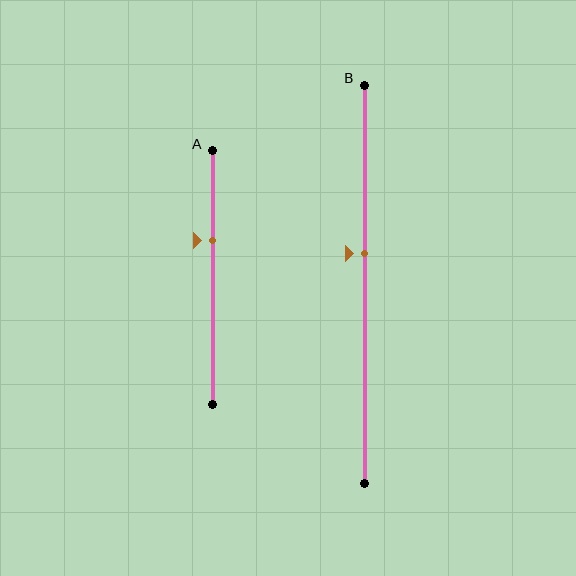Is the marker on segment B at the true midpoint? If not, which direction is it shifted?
No, the marker on segment B is shifted upward by about 8% of the segment length.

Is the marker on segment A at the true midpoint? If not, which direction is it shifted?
No, the marker on segment A is shifted upward by about 15% of the segment length.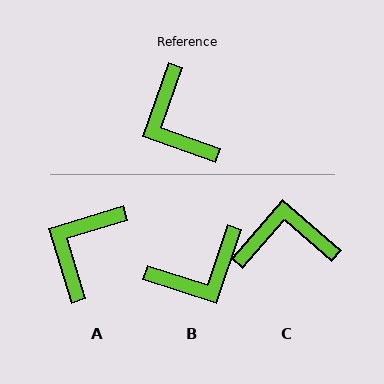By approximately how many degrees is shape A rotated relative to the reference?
Approximately 54 degrees clockwise.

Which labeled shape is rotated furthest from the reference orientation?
C, about 111 degrees away.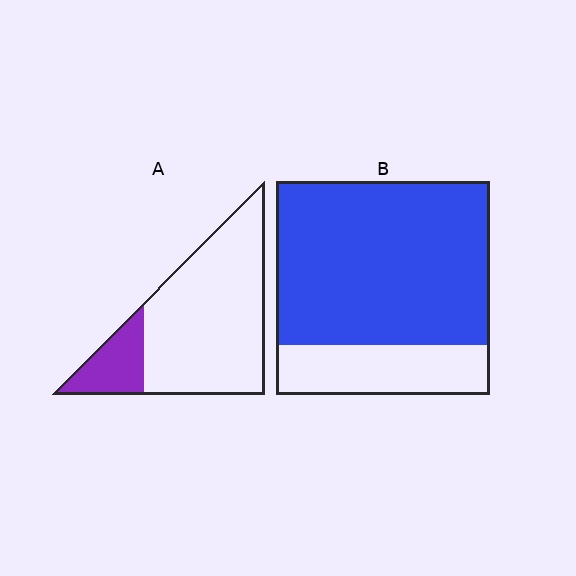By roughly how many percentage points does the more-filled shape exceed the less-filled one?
By roughly 60 percentage points (B over A).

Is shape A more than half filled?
No.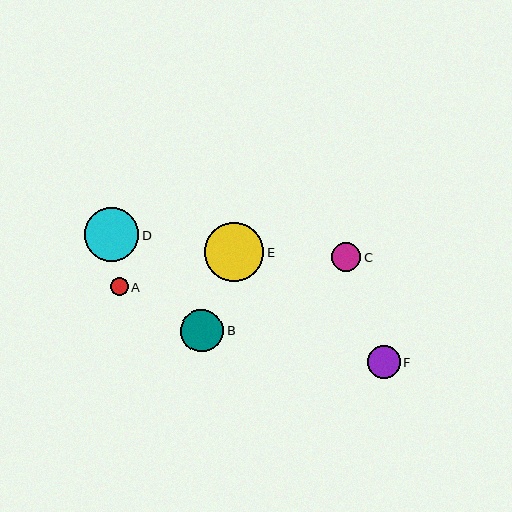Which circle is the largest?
Circle E is the largest with a size of approximately 59 pixels.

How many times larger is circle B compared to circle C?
Circle B is approximately 1.5 times the size of circle C.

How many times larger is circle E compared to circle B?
Circle E is approximately 1.4 times the size of circle B.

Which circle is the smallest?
Circle A is the smallest with a size of approximately 18 pixels.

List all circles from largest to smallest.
From largest to smallest: E, D, B, F, C, A.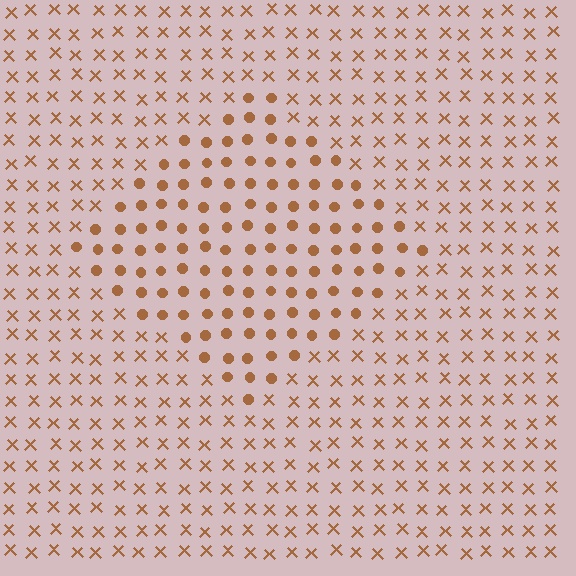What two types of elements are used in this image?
The image uses circles inside the diamond region and X marks outside it.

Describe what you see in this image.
The image is filled with small brown elements arranged in a uniform grid. A diamond-shaped region contains circles, while the surrounding area contains X marks. The boundary is defined purely by the change in element shape.